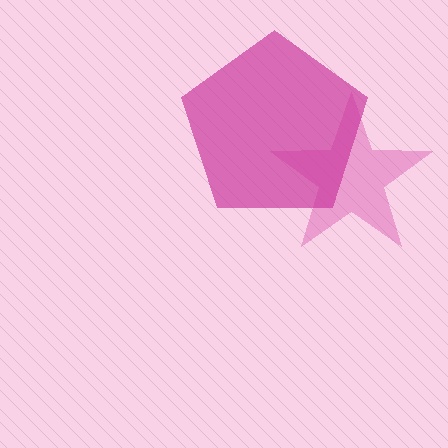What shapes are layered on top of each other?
The layered shapes are: a pink star, a magenta pentagon.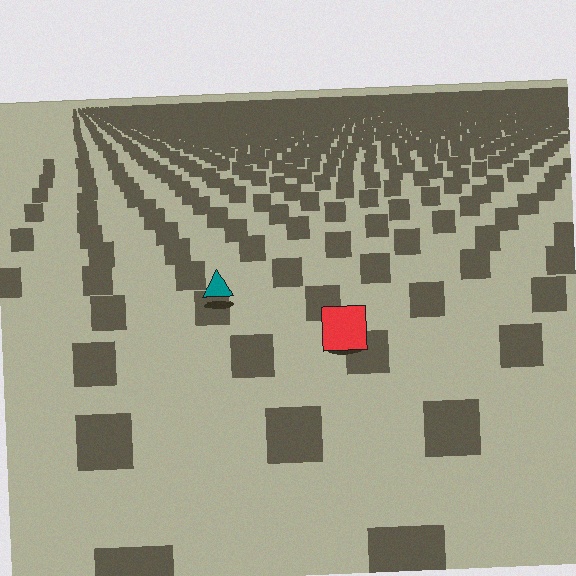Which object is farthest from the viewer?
The teal triangle is farthest from the viewer. It appears smaller and the ground texture around it is denser.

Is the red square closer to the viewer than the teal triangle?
Yes. The red square is closer — you can tell from the texture gradient: the ground texture is coarser near it.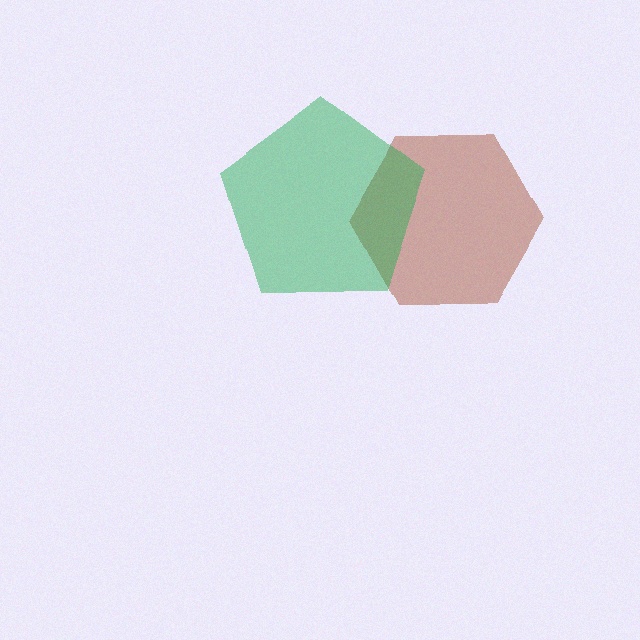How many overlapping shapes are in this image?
There are 2 overlapping shapes in the image.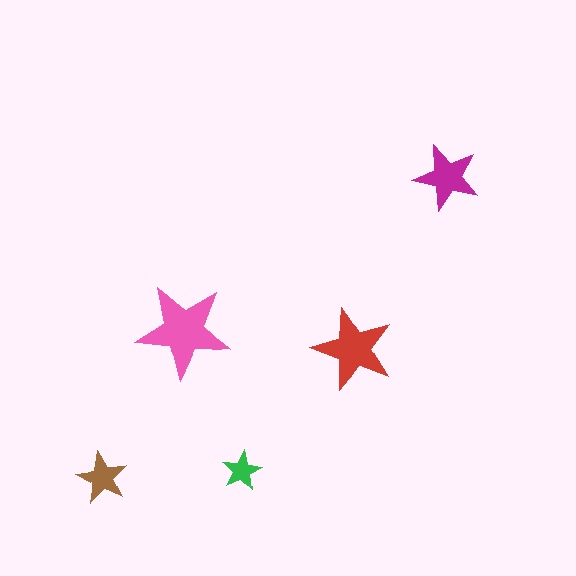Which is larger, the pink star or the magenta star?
The pink one.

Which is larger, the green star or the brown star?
The brown one.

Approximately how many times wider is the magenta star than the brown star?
About 1.5 times wider.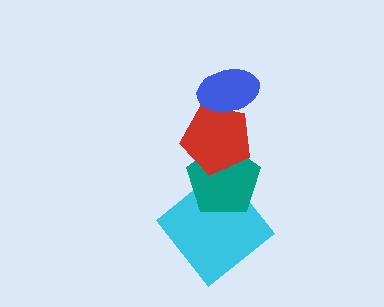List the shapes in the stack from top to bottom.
From top to bottom: the blue ellipse, the red pentagon, the teal pentagon, the cyan diamond.